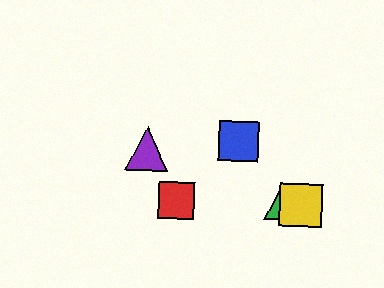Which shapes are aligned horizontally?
The red square, the green triangle, the yellow square are aligned horizontally.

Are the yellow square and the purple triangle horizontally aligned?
No, the yellow square is at y≈205 and the purple triangle is at y≈149.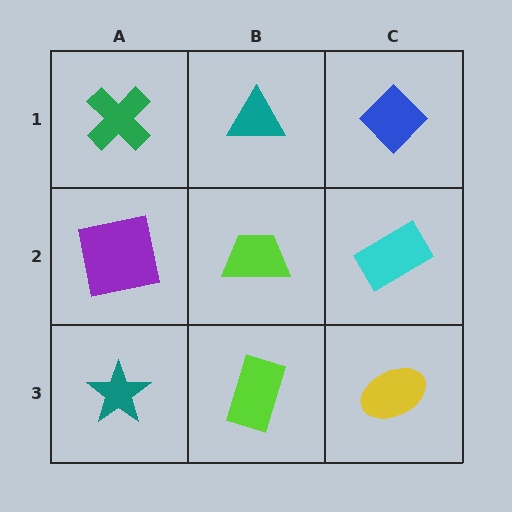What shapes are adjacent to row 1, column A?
A purple square (row 2, column A), a teal triangle (row 1, column B).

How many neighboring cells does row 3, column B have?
3.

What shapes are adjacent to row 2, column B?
A teal triangle (row 1, column B), a lime rectangle (row 3, column B), a purple square (row 2, column A), a cyan rectangle (row 2, column C).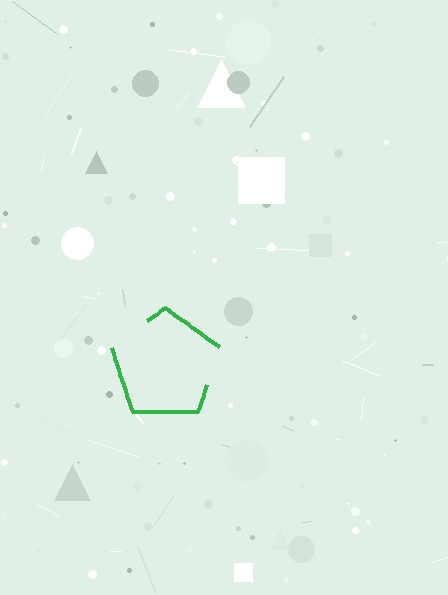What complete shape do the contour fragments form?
The contour fragments form a pentagon.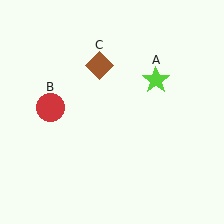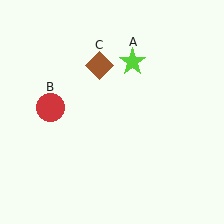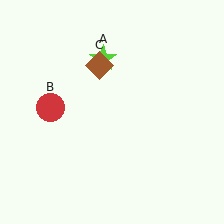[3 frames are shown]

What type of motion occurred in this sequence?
The lime star (object A) rotated counterclockwise around the center of the scene.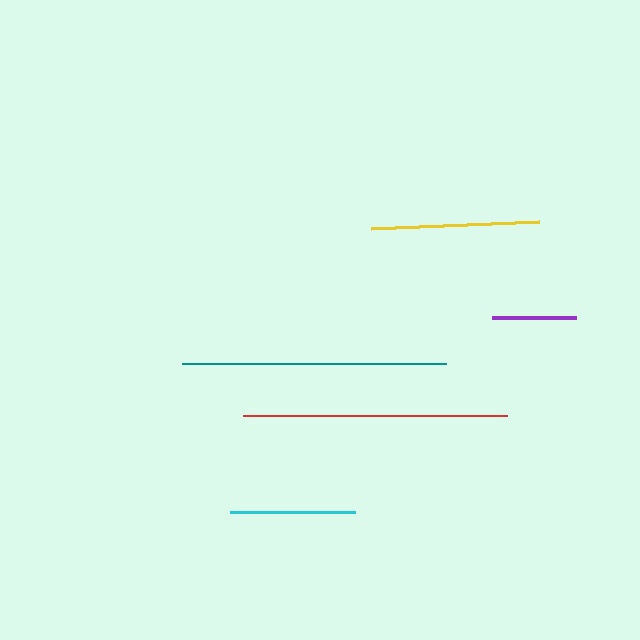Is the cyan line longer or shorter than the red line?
The red line is longer than the cyan line.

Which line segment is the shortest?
The purple line is the shortest at approximately 84 pixels.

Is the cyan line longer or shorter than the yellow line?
The yellow line is longer than the cyan line.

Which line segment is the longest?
The red line is the longest at approximately 264 pixels.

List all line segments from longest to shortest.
From longest to shortest: red, teal, yellow, cyan, purple.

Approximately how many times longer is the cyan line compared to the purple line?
The cyan line is approximately 1.5 times the length of the purple line.